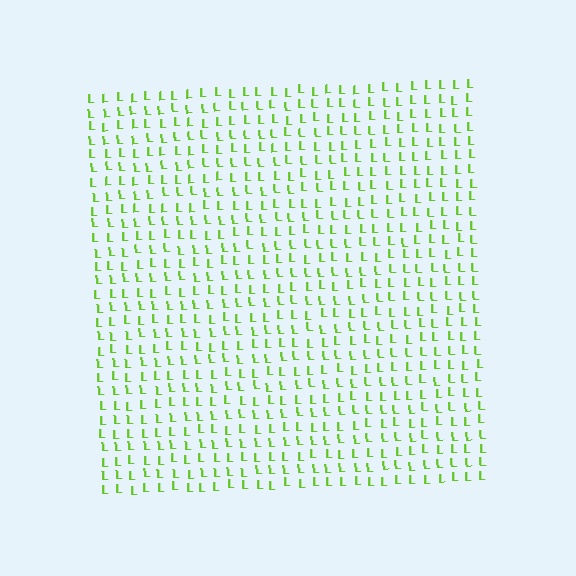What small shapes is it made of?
It is made of small letter L's.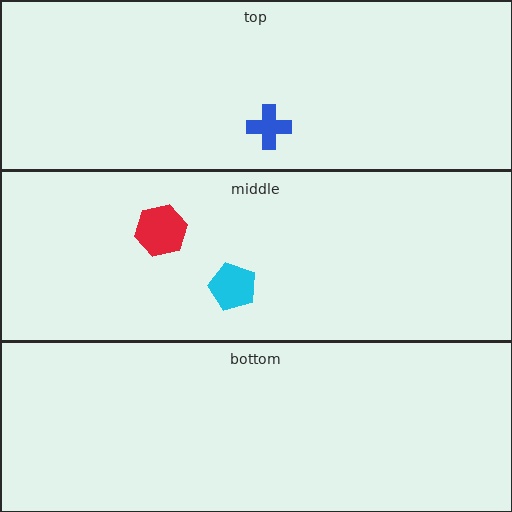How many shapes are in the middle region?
2.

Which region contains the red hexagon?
The middle region.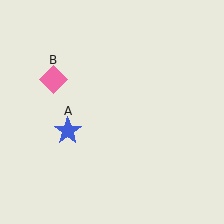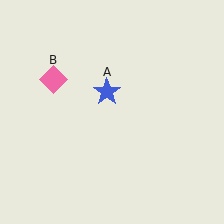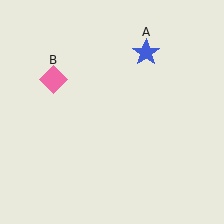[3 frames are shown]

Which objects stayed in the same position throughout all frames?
Pink diamond (object B) remained stationary.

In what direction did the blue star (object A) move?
The blue star (object A) moved up and to the right.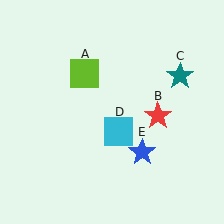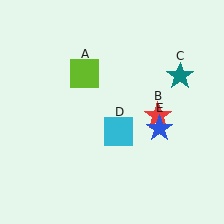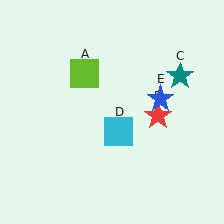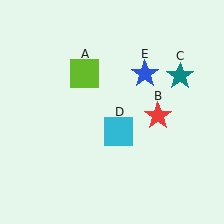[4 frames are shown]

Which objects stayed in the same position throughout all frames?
Lime square (object A) and red star (object B) and teal star (object C) and cyan square (object D) remained stationary.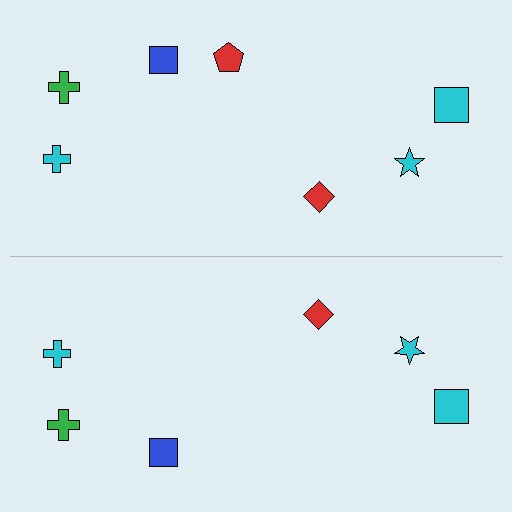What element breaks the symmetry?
A red pentagon is missing from the bottom side.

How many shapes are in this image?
There are 13 shapes in this image.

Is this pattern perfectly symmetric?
No, the pattern is not perfectly symmetric. A red pentagon is missing from the bottom side.